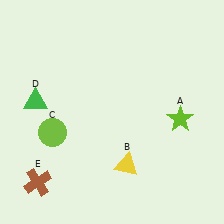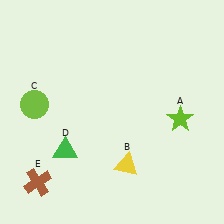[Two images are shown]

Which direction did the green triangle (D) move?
The green triangle (D) moved down.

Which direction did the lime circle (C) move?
The lime circle (C) moved up.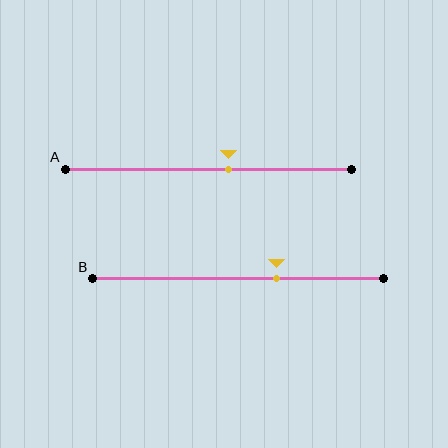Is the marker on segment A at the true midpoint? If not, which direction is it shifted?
No, the marker on segment A is shifted to the right by about 7% of the segment length.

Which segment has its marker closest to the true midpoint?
Segment A has its marker closest to the true midpoint.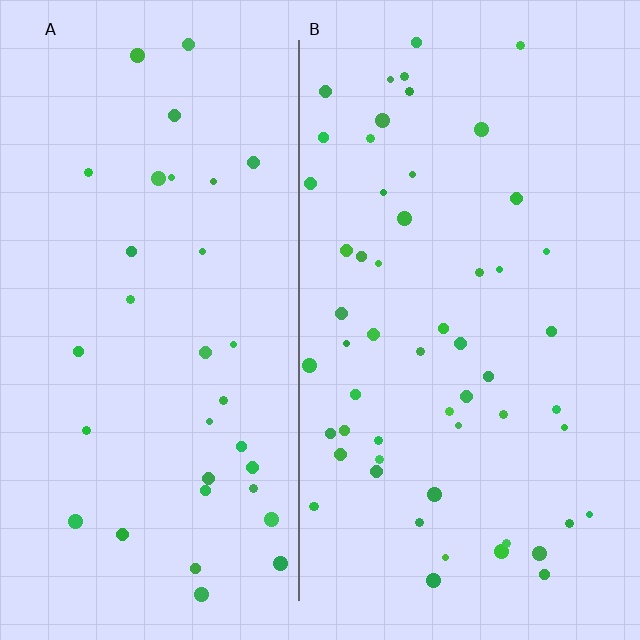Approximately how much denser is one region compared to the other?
Approximately 1.7× — region B over region A.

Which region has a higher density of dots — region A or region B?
B (the right).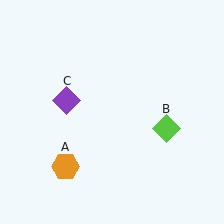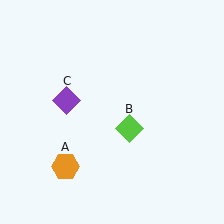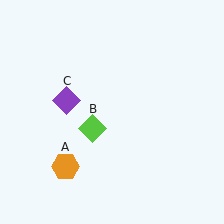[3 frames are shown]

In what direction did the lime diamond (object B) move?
The lime diamond (object B) moved left.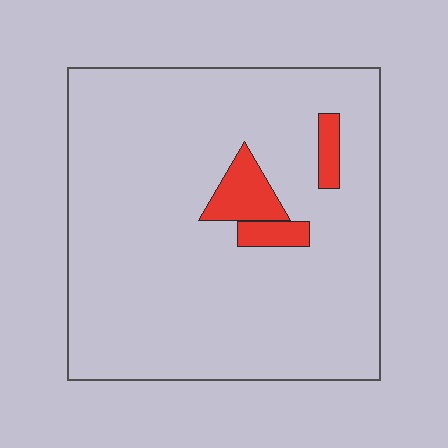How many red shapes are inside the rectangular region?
3.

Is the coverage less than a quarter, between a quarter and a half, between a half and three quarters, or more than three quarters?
Less than a quarter.